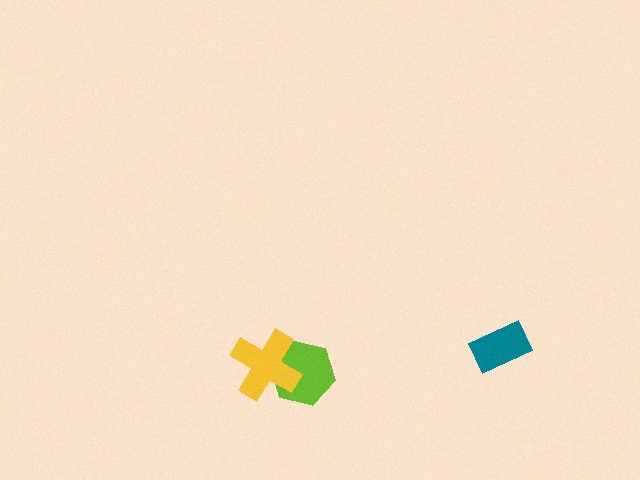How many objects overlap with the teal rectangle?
0 objects overlap with the teal rectangle.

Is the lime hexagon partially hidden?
Yes, it is partially covered by another shape.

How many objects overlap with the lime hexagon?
1 object overlaps with the lime hexagon.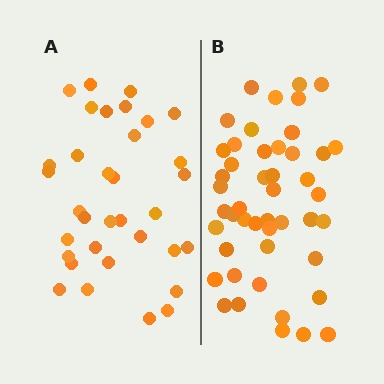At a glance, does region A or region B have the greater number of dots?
Region B (the right region) has more dots.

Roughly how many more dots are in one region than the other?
Region B has approximately 15 more dots than region A.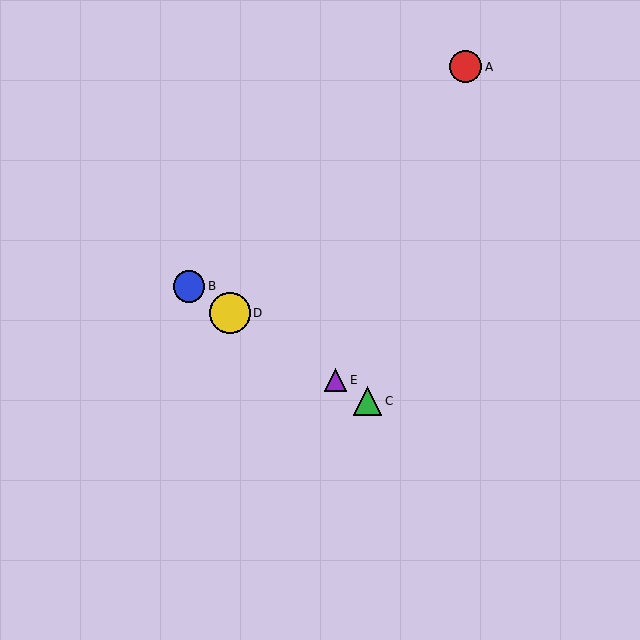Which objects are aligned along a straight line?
Objects B, C, D, E are aligned along a straight line.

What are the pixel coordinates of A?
Object A is at (466, 67).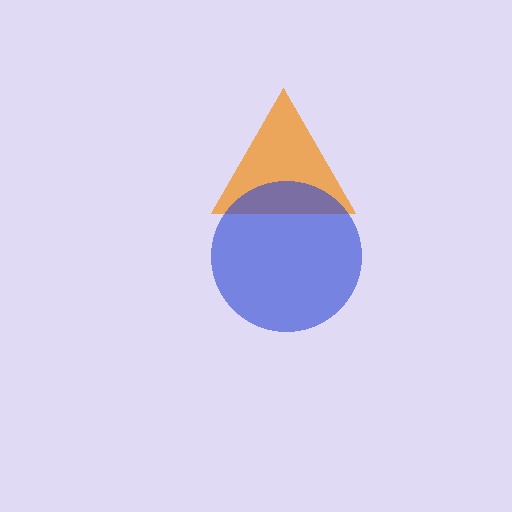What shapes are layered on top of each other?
The layered shapes are: an orange triangle, a blue circle.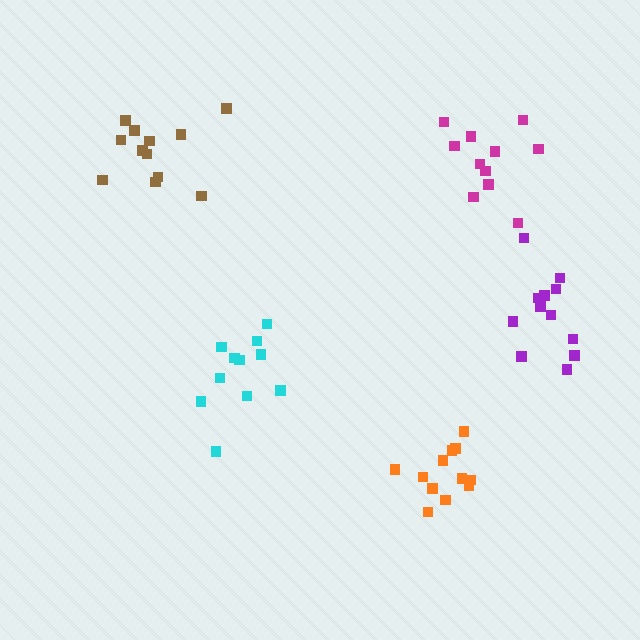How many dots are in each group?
Group 1: 11 dots, Group 2: 11 dots, Group 3: 12 dots, Group 4: 12 dots, Group 5: 12 dots (58 total).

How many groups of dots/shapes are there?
There are 5 groups.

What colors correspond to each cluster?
The clusters are colored: cyan, magenta, orange, brown, purple.